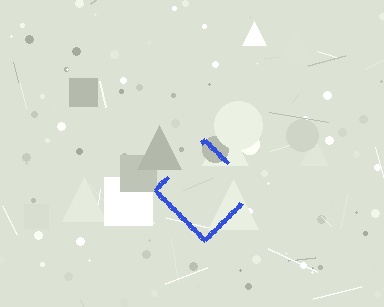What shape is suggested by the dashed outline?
The dashed outline suggests a diamond.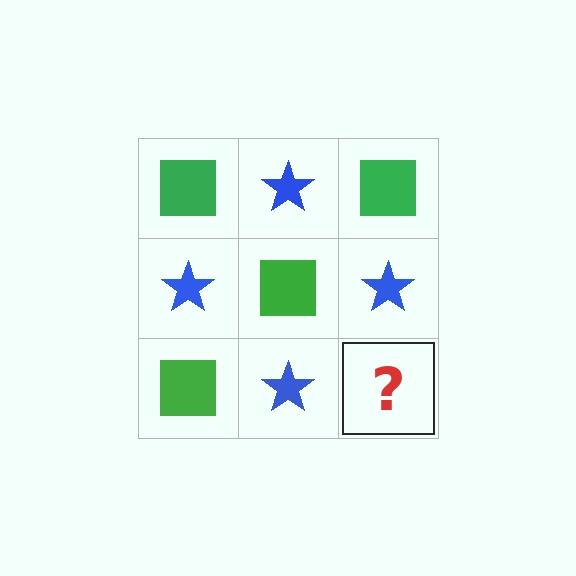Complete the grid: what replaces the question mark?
The question mark should be replaced with a green square.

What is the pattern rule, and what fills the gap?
The rule is that it alternates green square and blue star in a checkerboard pattern. The gap should be filled with a green square.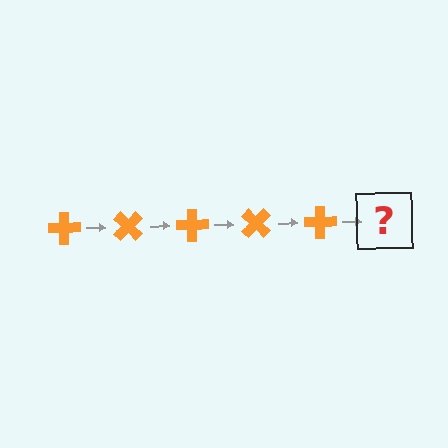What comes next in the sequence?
The next element should be an orange cross rotated 225 degrees.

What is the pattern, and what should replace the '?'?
The pattern is that the cross rotates 45 degrees each step. The '?' should be an orange cross rotated 225 degrees.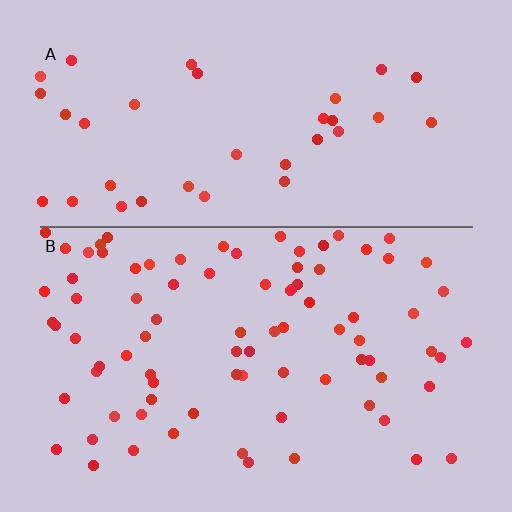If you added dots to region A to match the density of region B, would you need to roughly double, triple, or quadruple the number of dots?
Approximately double.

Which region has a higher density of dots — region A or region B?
B (the bottom).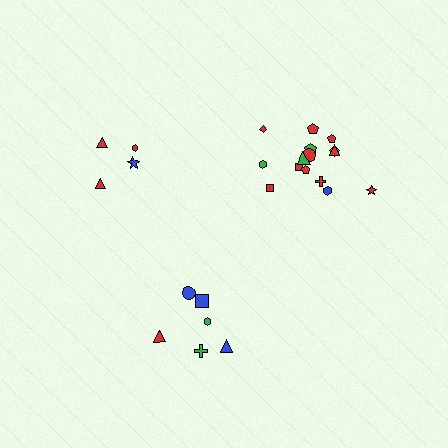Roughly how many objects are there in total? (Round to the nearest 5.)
Roughly 25 objects in total.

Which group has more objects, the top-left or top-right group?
The top-right group.